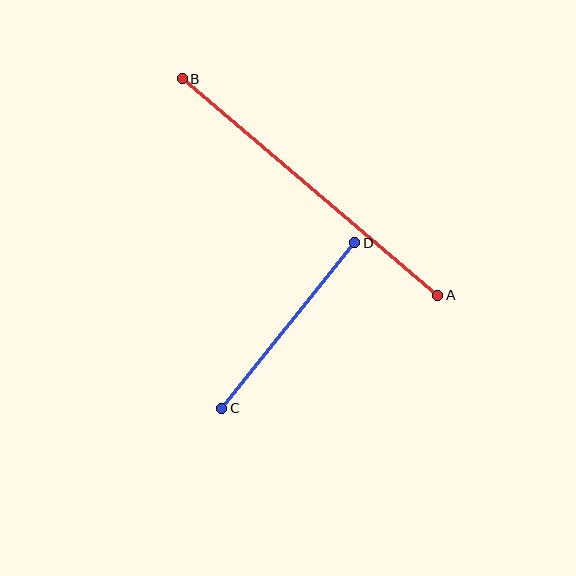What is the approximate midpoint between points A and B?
The midpoint is at approximately (310, 187) pixels.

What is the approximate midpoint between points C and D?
The midpoint is at approximately (288, 326) pixels.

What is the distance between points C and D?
The distance is approximately 213 pixels.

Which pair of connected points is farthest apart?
Points A and B are farthest apart.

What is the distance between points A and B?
The distance is approximately 335 pixels.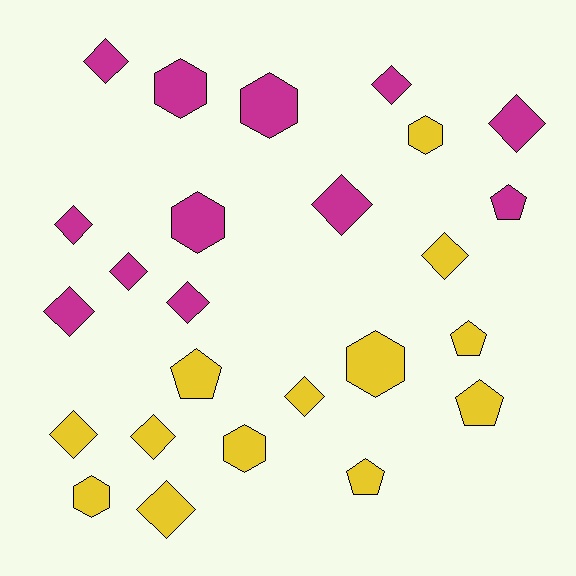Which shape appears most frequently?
Diamond, with 13 objects.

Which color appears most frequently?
Yellow, with 13 objects.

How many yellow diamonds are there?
There are 5 yellow diamonds.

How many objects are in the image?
There are 25 objects.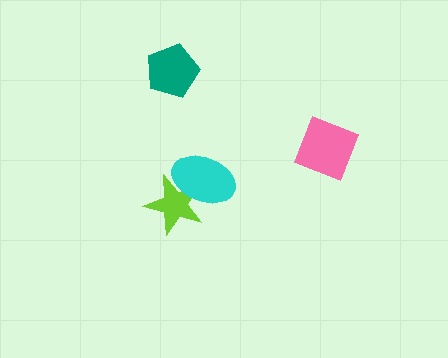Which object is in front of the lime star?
The cyan ellipse is in front of the lime star.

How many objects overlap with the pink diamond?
0 objects overlap with the pink diamond.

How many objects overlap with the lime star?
1 object overlaps with the lime star.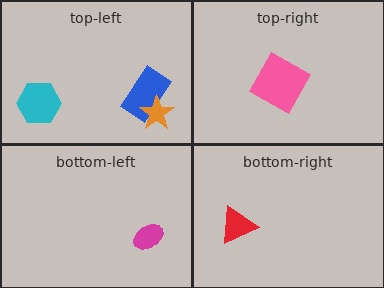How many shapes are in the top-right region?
1.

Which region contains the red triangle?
The bottom-right region.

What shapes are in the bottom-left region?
The magenta ellipse.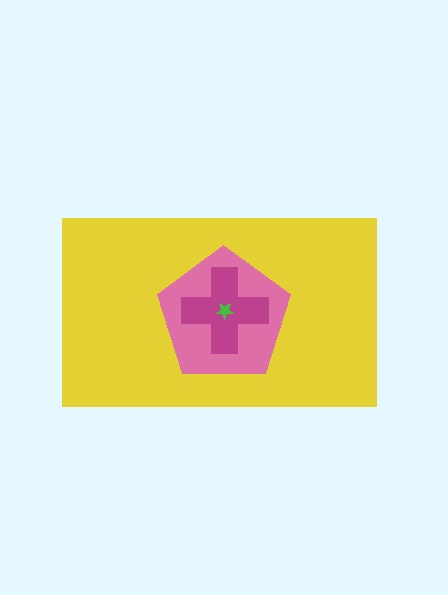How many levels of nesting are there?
4.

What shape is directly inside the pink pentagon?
The magenta cross.